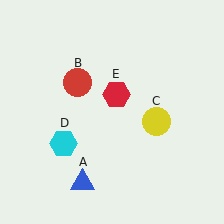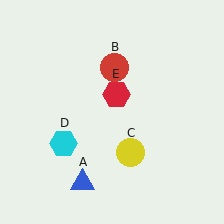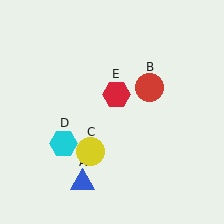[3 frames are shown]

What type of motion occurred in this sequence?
The red circle (object B), yellow circle (object C) rotated clockwise around the center of the scene.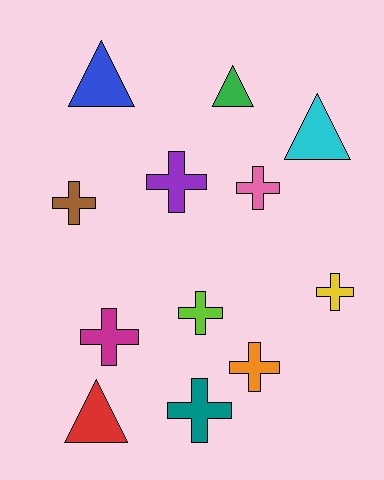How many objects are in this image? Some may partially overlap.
There are 12 objects.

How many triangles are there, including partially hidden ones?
There are 4 triangles.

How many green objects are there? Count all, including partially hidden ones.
There is 1 green object.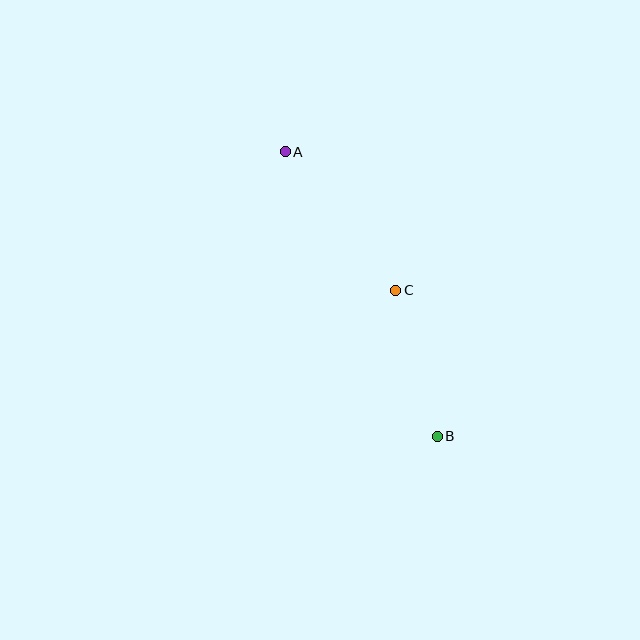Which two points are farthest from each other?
Points A and B are farthest from each other.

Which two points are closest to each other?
Points B and C are closest to each other.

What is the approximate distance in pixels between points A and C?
The distance between A and C is approximately 177 pixels.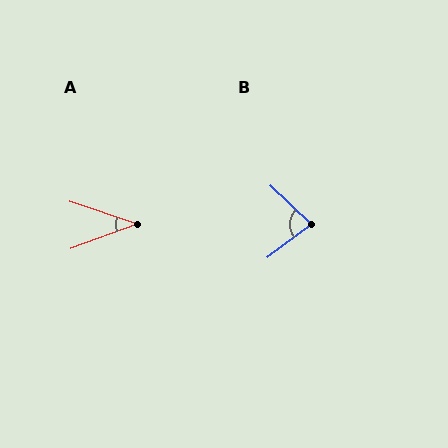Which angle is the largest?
B, at approximately 81 degrees.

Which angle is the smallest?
A, at approximately 39 degrees.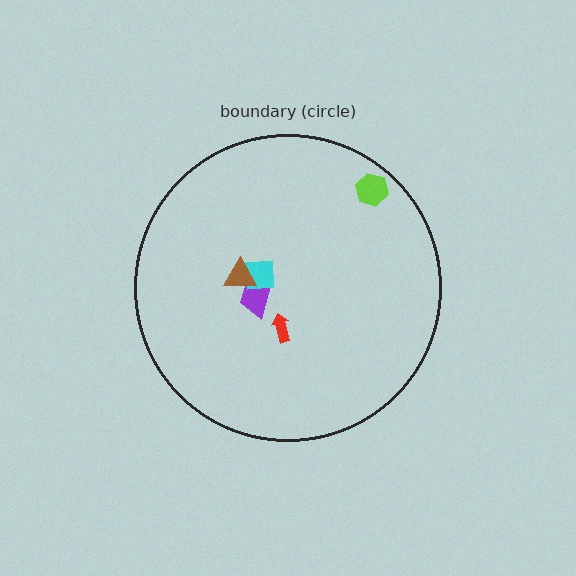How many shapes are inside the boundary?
5 inside, 0 outside.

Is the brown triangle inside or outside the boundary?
Inside.